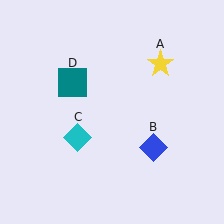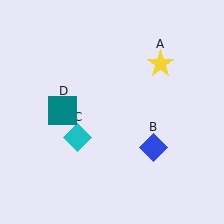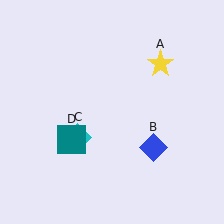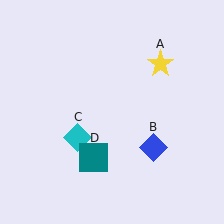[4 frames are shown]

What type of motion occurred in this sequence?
The teal square (object D) rotated counterclockwise around the center of the scene.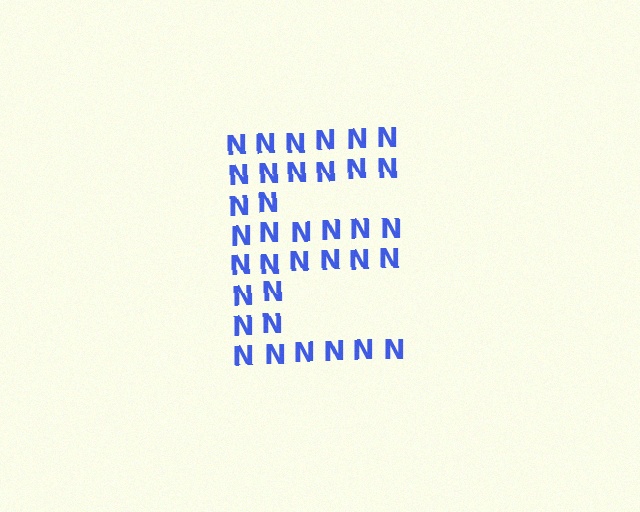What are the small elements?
The small elements are letter N's.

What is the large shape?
The large shape is the letter E.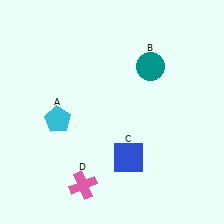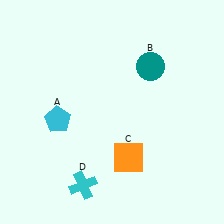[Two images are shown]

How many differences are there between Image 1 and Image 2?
There are 2 differences between the two images.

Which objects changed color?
C changed from blue to orange. D changed from pink to cyan.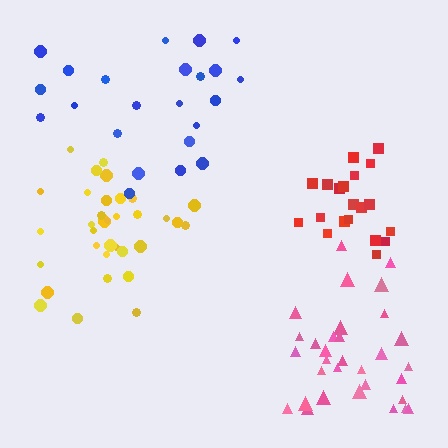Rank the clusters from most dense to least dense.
yellow, red, pink, blue.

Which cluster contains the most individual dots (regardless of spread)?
Yellow (35).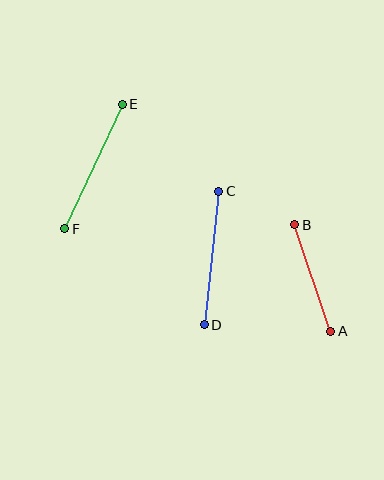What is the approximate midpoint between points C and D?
The midpoint is at approximately (212, 258) pixels.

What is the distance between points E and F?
The distance is approximately 137 pixels.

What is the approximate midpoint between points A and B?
The midpoint is at approximately (313, 278) pixels.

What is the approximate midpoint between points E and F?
The midpoint is at approximately (94, 167) pixels.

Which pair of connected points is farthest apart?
Points E and F are farthest apart.